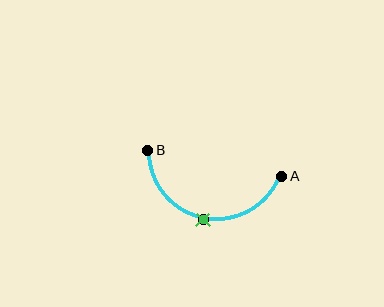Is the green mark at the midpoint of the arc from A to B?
Yes. The green mark lies on the arc at equal arc-length from both A and B — it is the arc midpoint.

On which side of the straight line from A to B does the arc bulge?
The arc bulges below the straight line connecting A and B.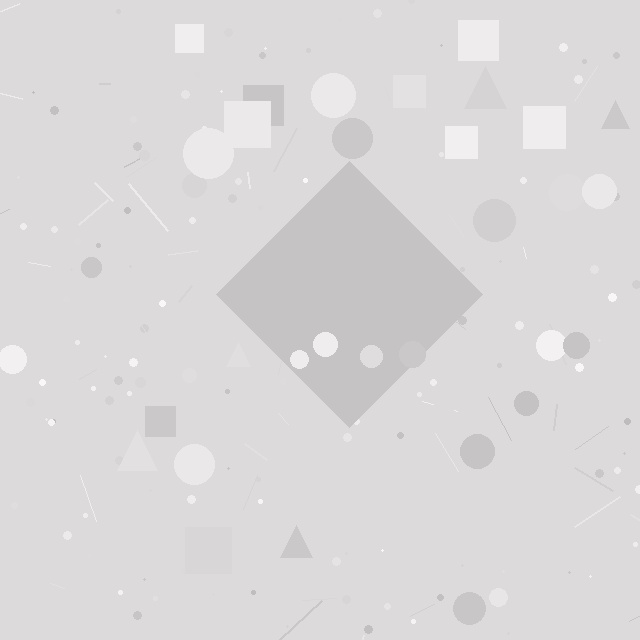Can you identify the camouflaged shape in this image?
The camouflaged shape is a diamond.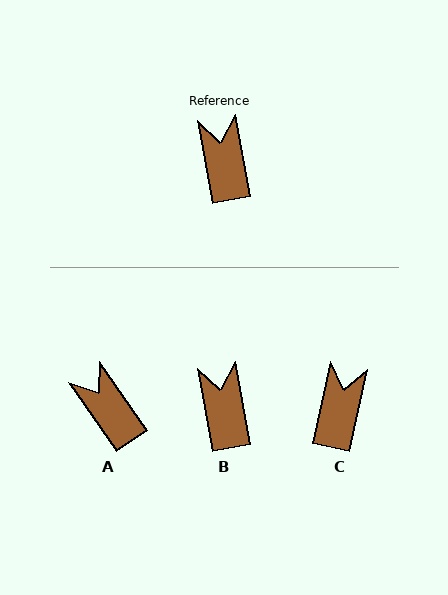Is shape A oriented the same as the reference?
No, it is off by about 24 degrees.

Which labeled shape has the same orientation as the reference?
B.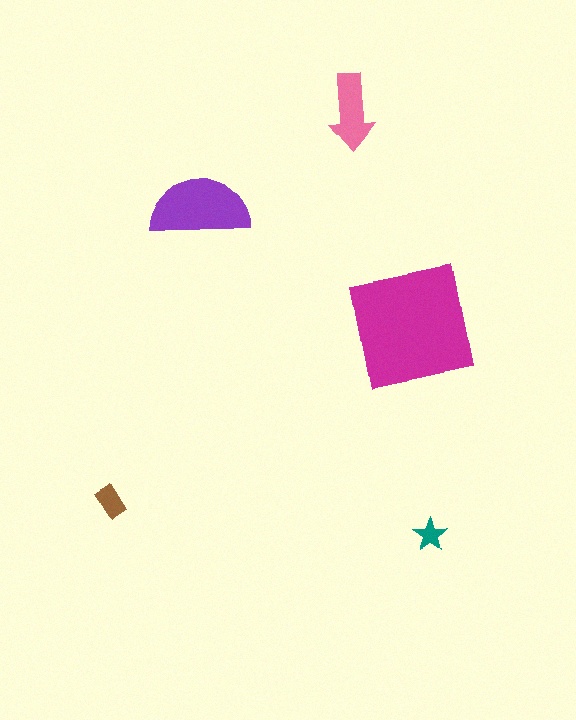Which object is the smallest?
The teal star.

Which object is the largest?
The magenta square.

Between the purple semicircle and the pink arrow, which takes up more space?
The purple semicircle.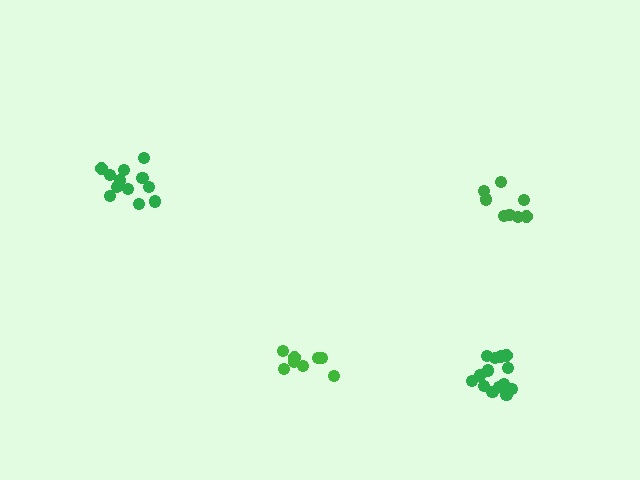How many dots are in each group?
Group 1: 8 dots, Group 2: 8 dots, Group 3: 12 dots, Group 4: 14 dots (42 total).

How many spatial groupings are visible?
There are 4 spatial groupings.